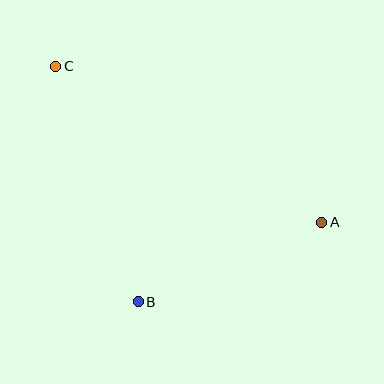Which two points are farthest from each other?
Points A and C are farthest from each other.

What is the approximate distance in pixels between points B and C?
The distance between B and C is approximately 249 pixels.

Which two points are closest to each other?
Points A and B are closest to each other.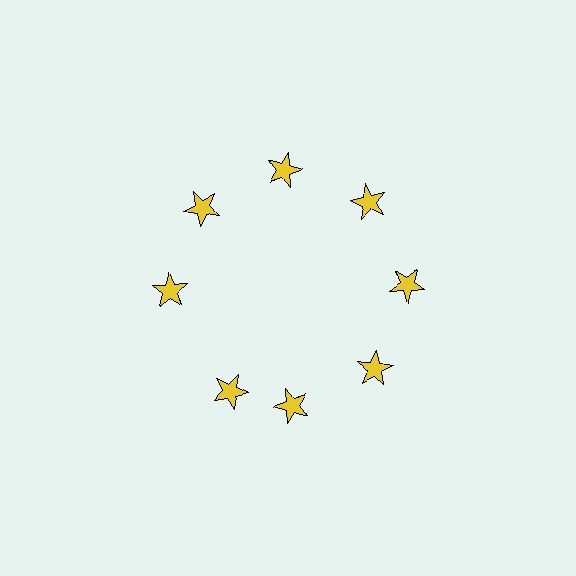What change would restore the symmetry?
The symmetry would be restored by rotating it back into even spacing with its neighbors so that all 8 stars sit at equal angles and equal distance from the center.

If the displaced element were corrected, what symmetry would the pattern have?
It would have 8-fold rotational symmetry — the pattern would map onto itself every 45 degrees.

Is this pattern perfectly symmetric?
No. The 8 yellow stars are arranged in a ring, but one element near the 8 o'clock position is rotated out of alignment along the ring, breaking the 8-fold rotational symmetry.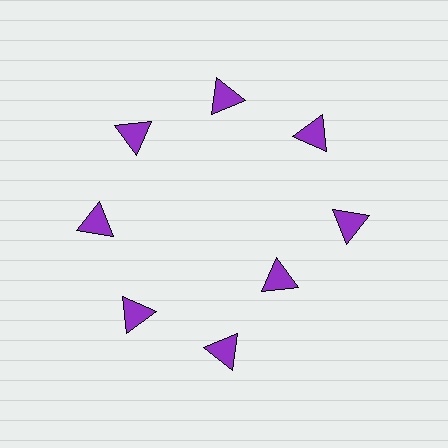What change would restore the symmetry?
The symmetry would be restored by moving it outward, back onto the ring so that all 8 triangles sit at equal angles and equal distance from the center.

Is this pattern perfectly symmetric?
No. The 8 purple triangles are arranged in a ring, but one element near the 4 o'clock position is pulled inward toward the center, breaking the 8-fold rotational symmetry.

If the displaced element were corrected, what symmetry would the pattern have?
It would have 8-fold rotational symmetry — the pattern would map onto itself every 45 degrees.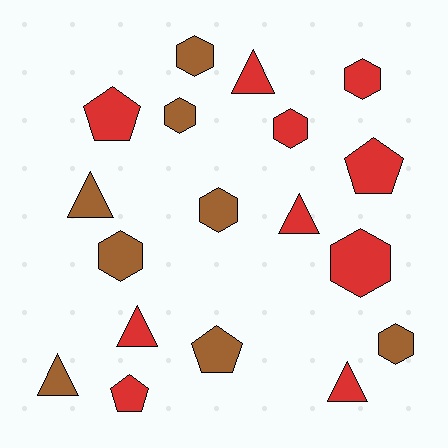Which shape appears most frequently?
Hexagon, with 8 objects.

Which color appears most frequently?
Red, with 10 objects.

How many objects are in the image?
There are 18 objects.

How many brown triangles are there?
There are 2 brown triangles.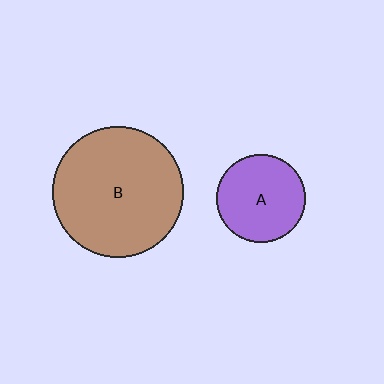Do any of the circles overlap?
No, none of the circles overlap.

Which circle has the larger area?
Circle B (brown).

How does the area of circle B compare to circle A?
Approximately 2.2 times.